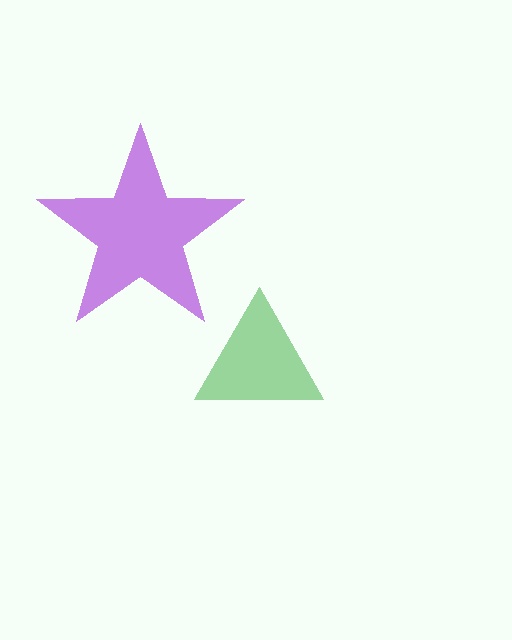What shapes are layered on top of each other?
The layered shapes are: a purple star, a green triangle.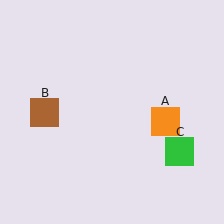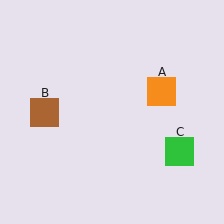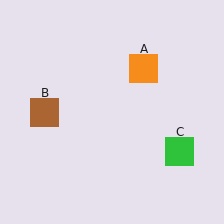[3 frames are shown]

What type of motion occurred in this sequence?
The orange square (object A) rotated counterclockwise around the center of the scene.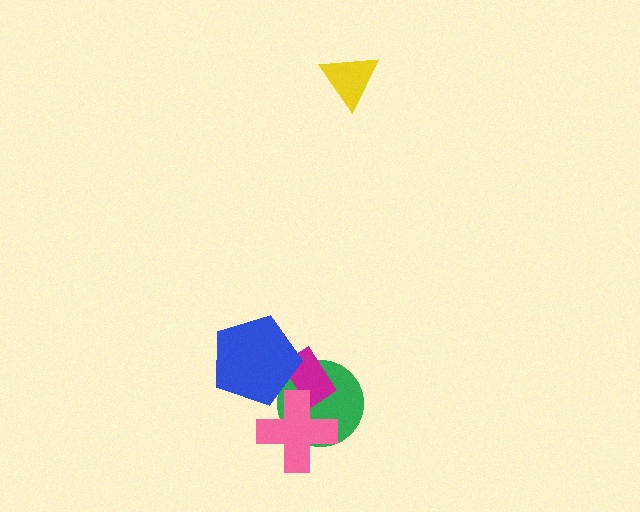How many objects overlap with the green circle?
3 objects overlap with the green circle.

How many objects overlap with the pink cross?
2 objects overlap with the pink cross.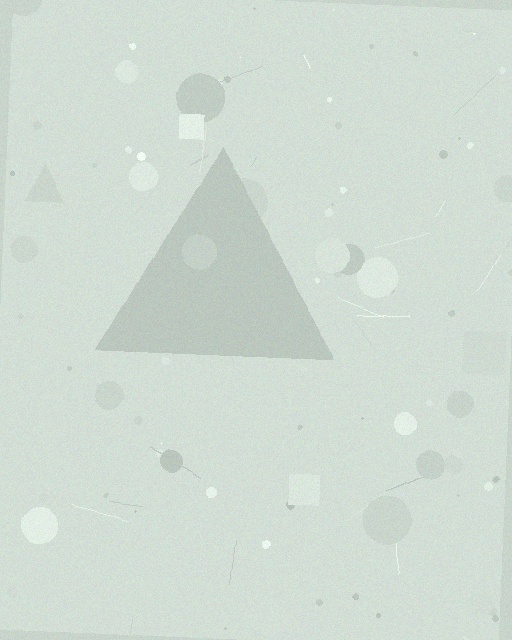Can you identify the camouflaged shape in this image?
The camouflaged shape is a triangle.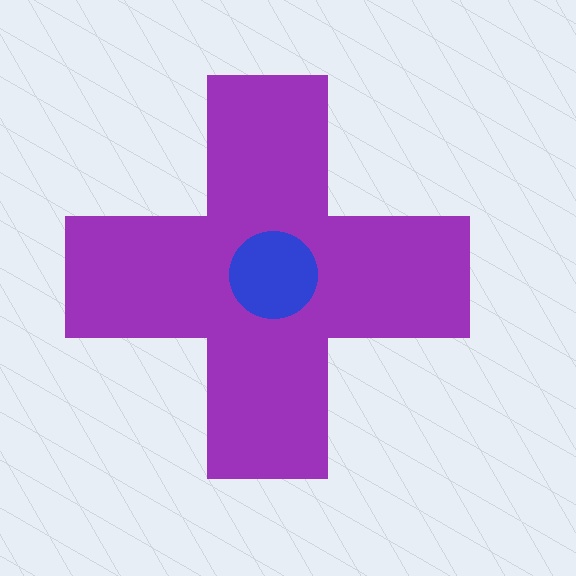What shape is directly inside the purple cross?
The blue circle.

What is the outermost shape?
The purple cross.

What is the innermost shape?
The blue circle.